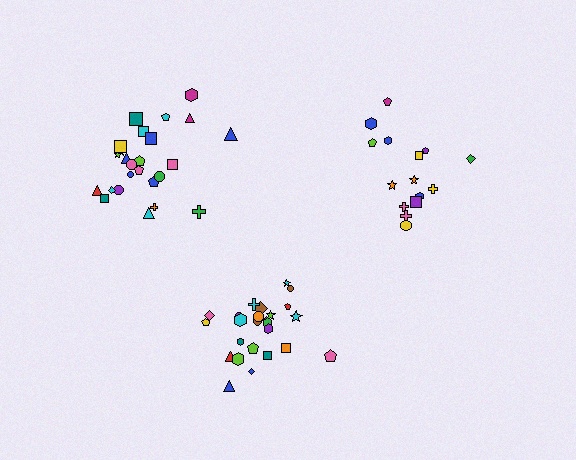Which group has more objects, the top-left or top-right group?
The top-left group.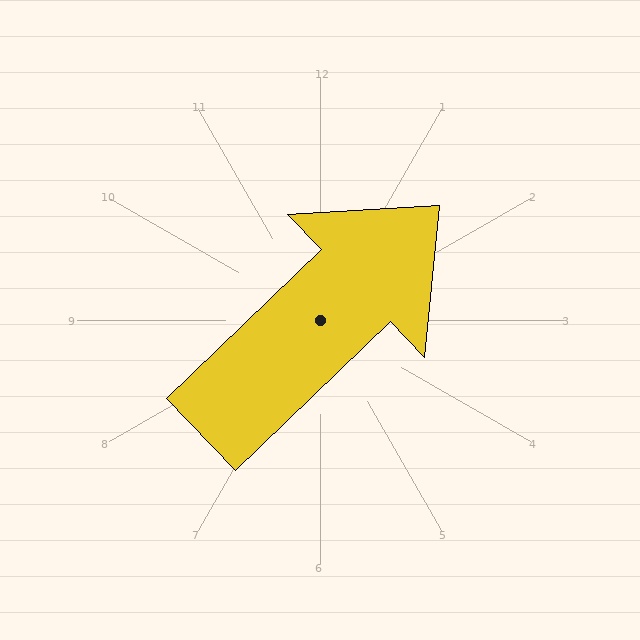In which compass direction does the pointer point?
Northeast.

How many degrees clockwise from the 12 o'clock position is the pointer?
Approximately 46 degrees.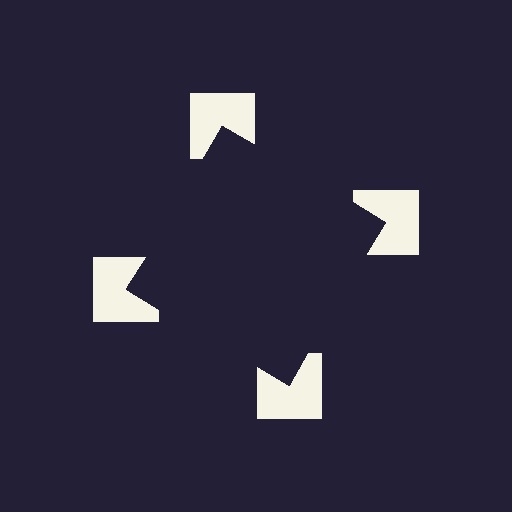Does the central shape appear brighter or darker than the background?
It typically appears slightly darker than the background, even though no actual brightness change is drawn.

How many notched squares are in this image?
There are 4 — one at each vertex of the illusory square.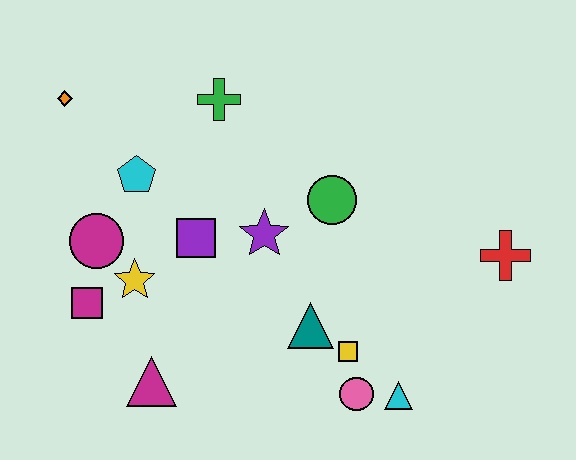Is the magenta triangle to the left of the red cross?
Yes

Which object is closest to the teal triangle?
The yellow square is closest to the teal triangle.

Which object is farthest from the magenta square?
The red cross is farthest from the magenta square.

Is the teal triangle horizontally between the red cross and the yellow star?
Yes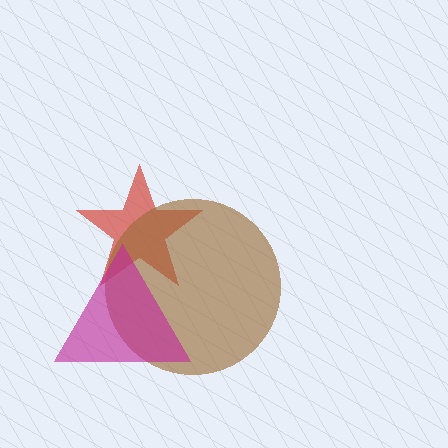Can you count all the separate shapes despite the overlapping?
Yes, there are 3 separate shapes.